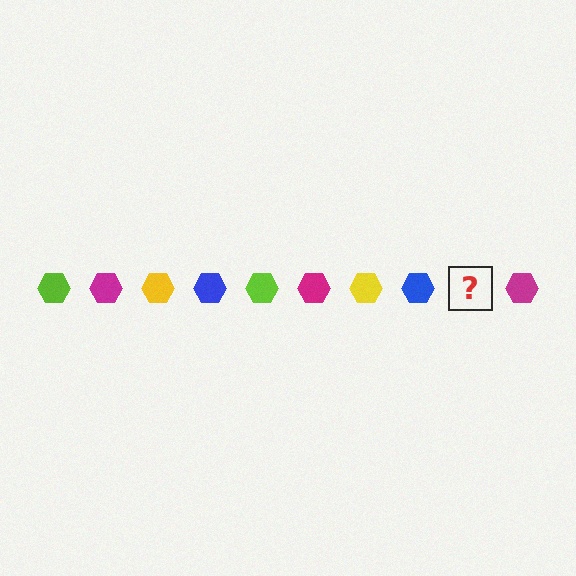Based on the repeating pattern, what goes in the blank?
The blank should be a lime hexagon.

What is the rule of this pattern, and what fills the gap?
The rule is that the pattern cycles through lime, magenta, yellow, blue hexagons. The gap should be filled with a lime hexagon.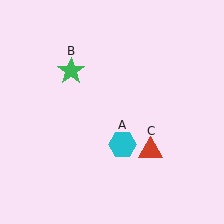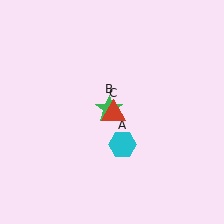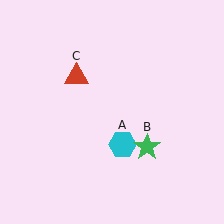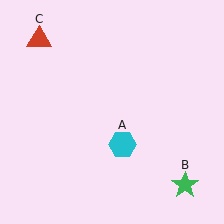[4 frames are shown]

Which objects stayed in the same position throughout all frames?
Cyan hexagon (object A) remained stationary.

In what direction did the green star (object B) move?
The green star (object B) moved down and to the right.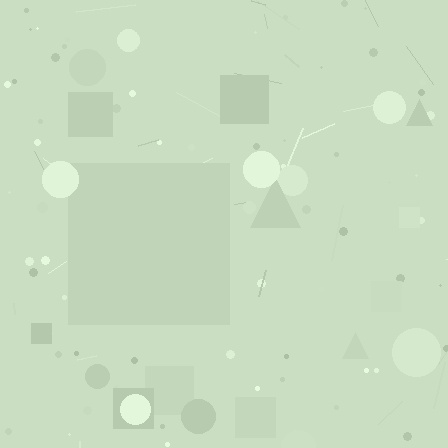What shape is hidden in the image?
A square is hidden in the image.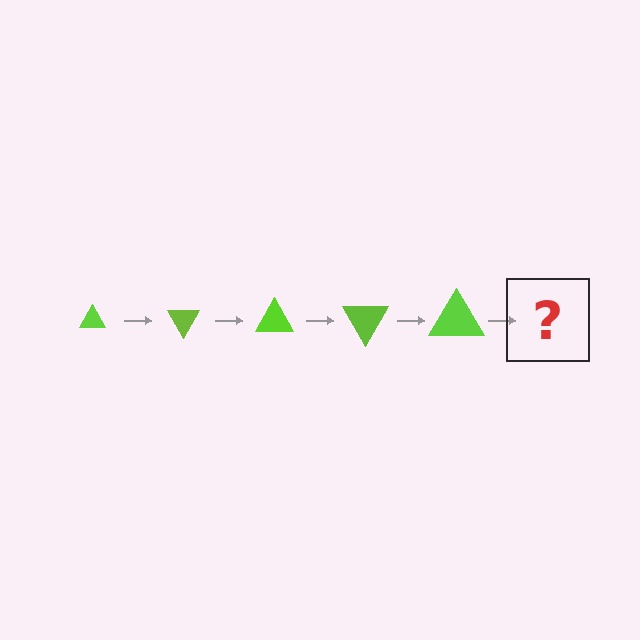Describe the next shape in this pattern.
It should be a triangle, larger than the previous one and rotated 300 degrees from the start.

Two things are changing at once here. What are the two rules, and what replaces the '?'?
The two rules are that the triangle grows larger each step and it rotates 60 degrees each step. The '?' should be a triangle, larger than the previous one and rotated 300 degrees from the start.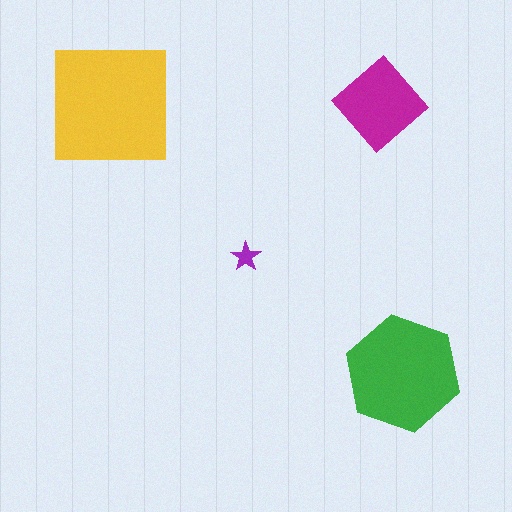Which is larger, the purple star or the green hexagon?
The green hexagon.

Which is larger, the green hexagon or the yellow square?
The yellow square.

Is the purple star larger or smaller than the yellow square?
Smaller.